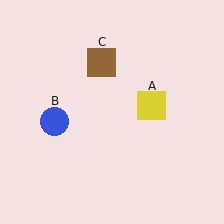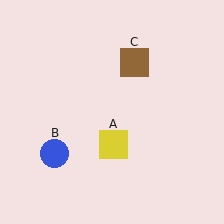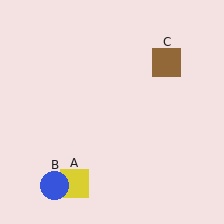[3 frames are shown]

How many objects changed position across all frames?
3 objects changed position: yellow square (object A), blue circle (object B), brown square (object C).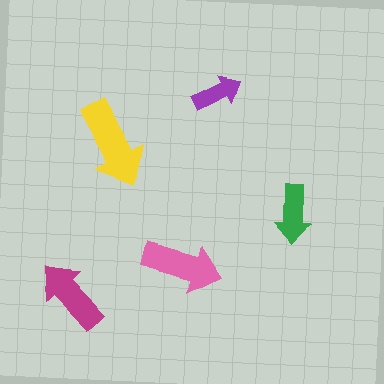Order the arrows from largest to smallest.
the yellow one, the pink one, the magenta one, the green one, the purple one.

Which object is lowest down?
The magenta arrow is bottommost.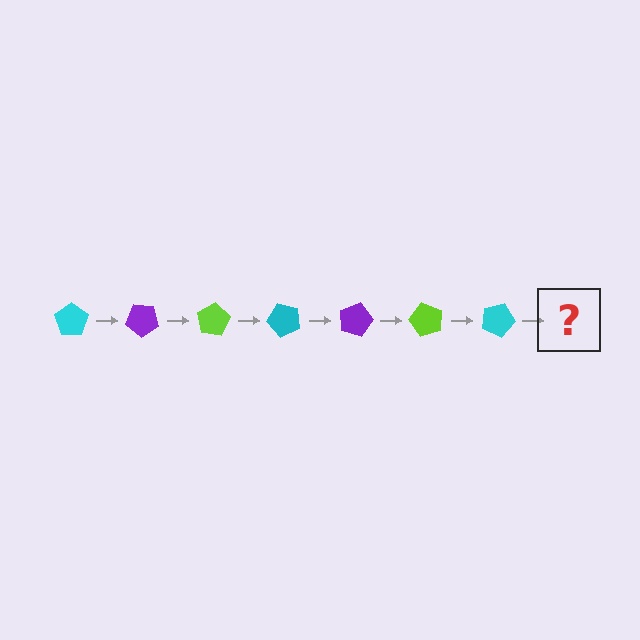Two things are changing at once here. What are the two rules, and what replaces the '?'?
The two rules are that it rotates 40 degrees each step and the color cycles through cyan, purple, and lime. The '?' should be a purple pentagon, rotated 280 degrees from the start.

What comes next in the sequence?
The next element should be a purple pentagon, rotated 280 degrees from the start.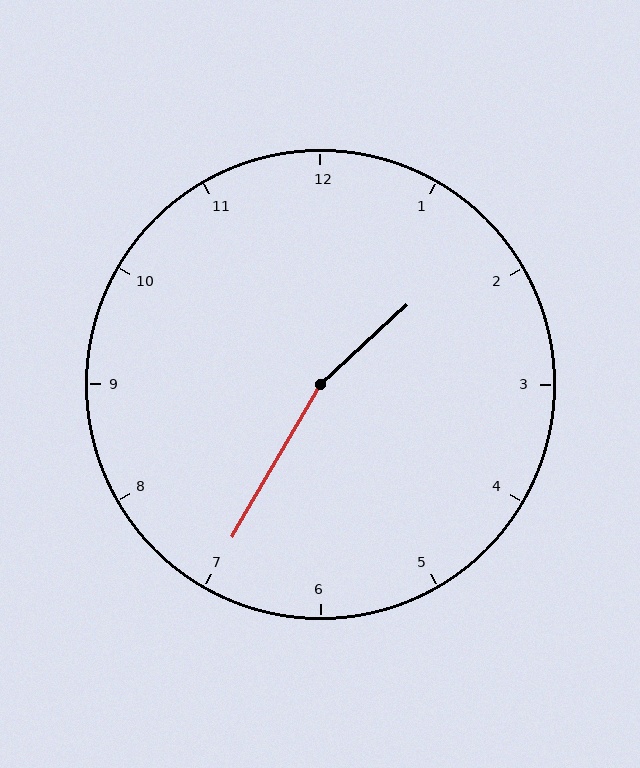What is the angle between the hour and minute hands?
Approximately 162 degrees.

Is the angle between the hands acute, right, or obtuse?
It is obtuse.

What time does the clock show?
1:35.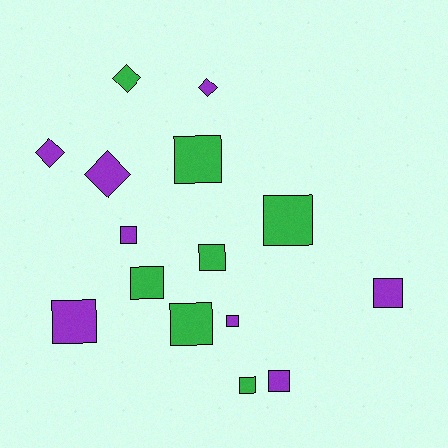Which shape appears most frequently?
Square, with 11 objects.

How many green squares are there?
There are 6 green squares.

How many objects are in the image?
There are 15 objects.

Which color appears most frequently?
Purple, with 8 objects.